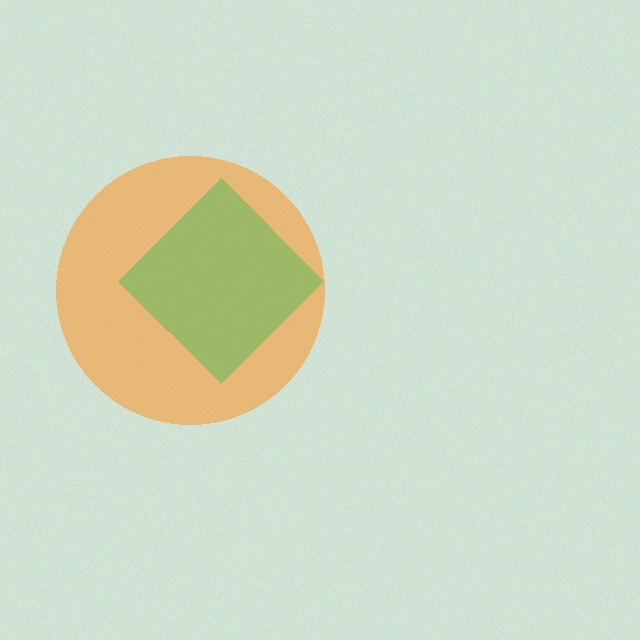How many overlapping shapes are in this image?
There are 2 overlapping shapes in the image.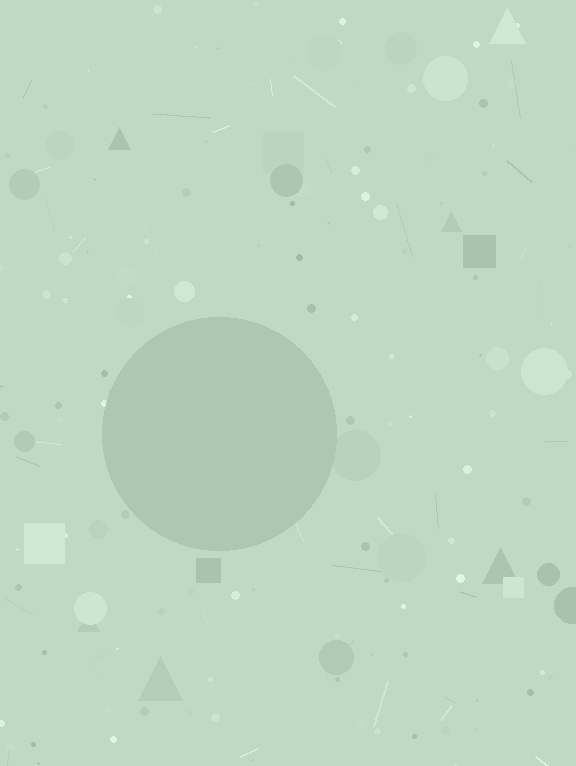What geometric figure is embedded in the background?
A circle is embedded in the background.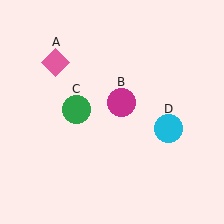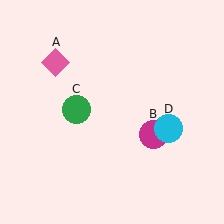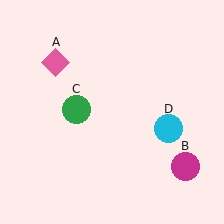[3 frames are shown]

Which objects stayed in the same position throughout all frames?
Pink diamond (object A) and green circle (object C) and cyan circle (object D) remained stationary.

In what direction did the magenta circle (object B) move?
The magenta circle (object B) moved down and to the right.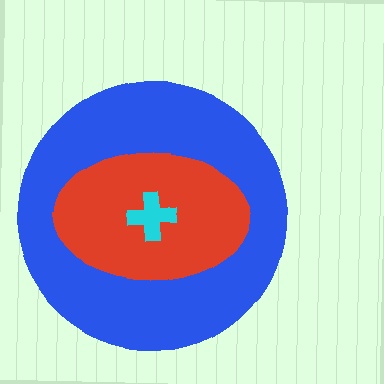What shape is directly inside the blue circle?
The red ellipse.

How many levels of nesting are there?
3.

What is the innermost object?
The cyan cross.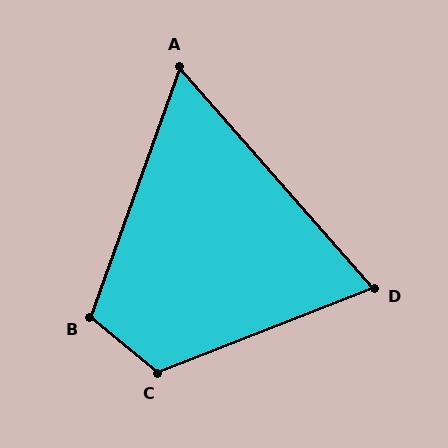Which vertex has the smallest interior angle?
A, at approximately 61 degrees.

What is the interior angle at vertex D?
Approximately 70 degrees (acute).